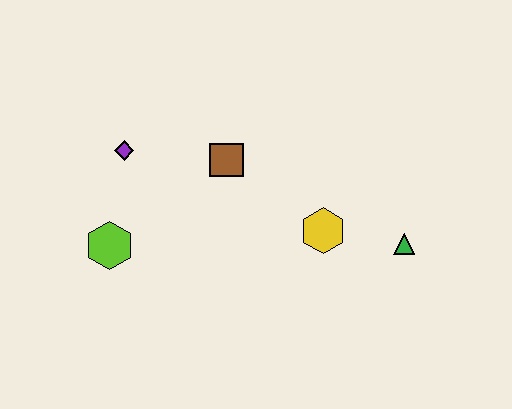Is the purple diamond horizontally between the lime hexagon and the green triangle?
Yes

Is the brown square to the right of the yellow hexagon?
No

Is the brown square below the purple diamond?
Yes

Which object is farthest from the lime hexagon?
The green triangle is farthest from the lime hexagon.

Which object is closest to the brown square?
The purple diamond is closest to the brown square.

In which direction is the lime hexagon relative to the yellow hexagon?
The lime hexagon is to the left of the yellow hexagon.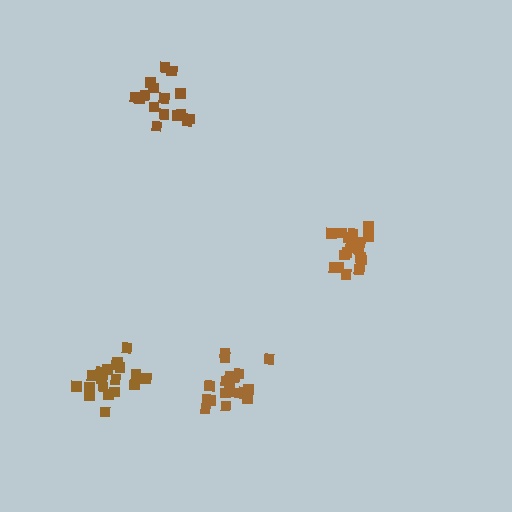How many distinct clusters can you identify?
There are 4 distinct clusters.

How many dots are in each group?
Group 1: 21 dots, Group 2: 20 dots, Group 3: 21 dots, Group 4: 17 dots (79 total).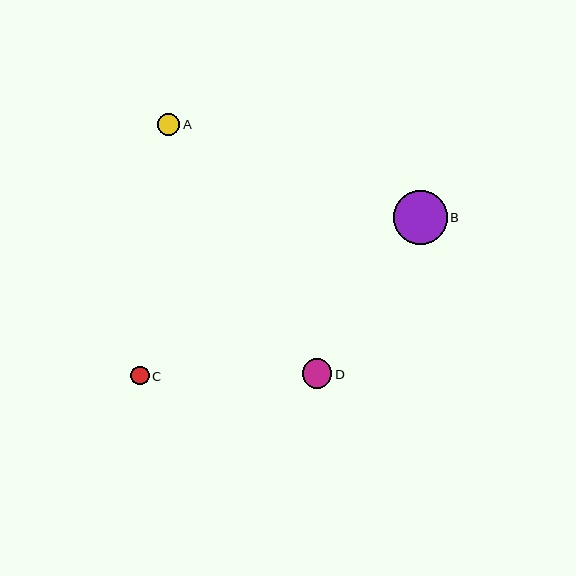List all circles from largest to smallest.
From largest to smallest: B, D, A, C.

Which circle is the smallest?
Circle C is the smallest with a size of approximately 18 pixels.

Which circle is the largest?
Circle B is the largest with a size of approximately 54 pixels.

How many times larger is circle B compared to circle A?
Circle B is approximately 2.5 times the size of circle A.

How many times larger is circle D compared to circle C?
Circle D is approximately 1.6 times the size of circle C.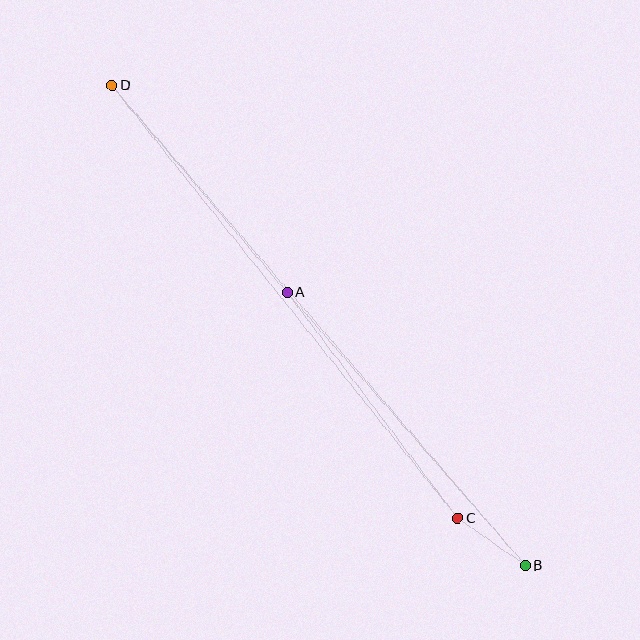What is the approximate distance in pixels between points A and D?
The distance between A and D is approximately 271 pixels.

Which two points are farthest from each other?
Points B and D are farthest from each other.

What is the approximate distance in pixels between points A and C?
The distance between A and C is approximately 283 pixels.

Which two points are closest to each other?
Points B and C are closest to each other.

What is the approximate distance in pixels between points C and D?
The distance between C and D is approximately 554 pixels.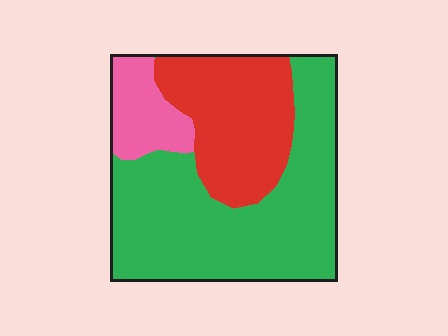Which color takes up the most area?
Green, at roughly 55%.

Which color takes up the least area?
Pink, at roughly 10%.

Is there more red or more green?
Green.